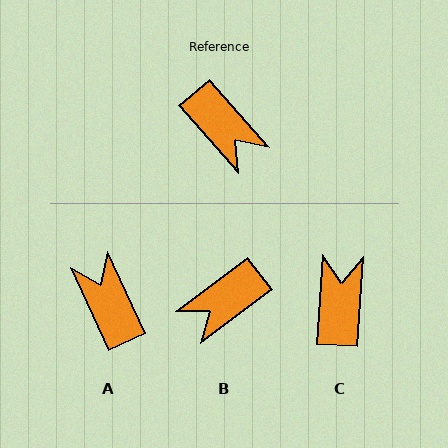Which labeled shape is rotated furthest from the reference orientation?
A, about 163 degrees away.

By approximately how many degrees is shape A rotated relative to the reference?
Approximately 163 degrees counter-clockwise.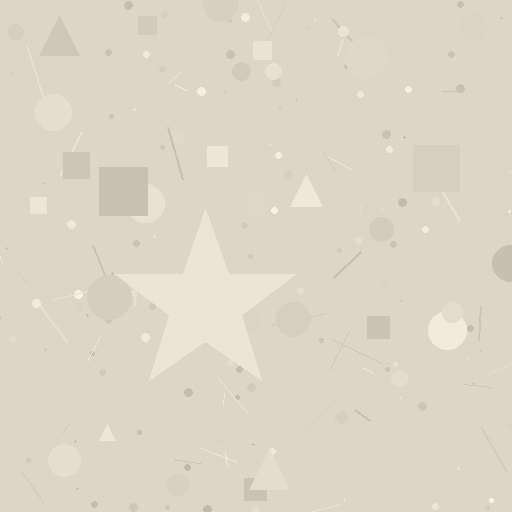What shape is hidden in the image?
A star is hidden in the image.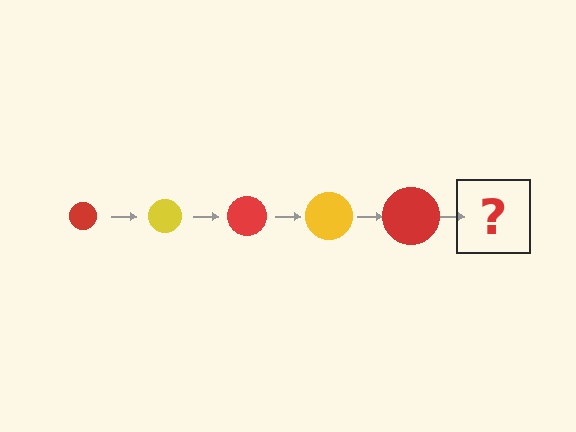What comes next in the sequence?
The next element should be a yellow circle, larger than the previous one.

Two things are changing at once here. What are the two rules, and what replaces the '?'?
The two rules are that the circle grows larger each step and the color cycles through red and yellow. The '?' should be a yellow circle, larger than the previous one.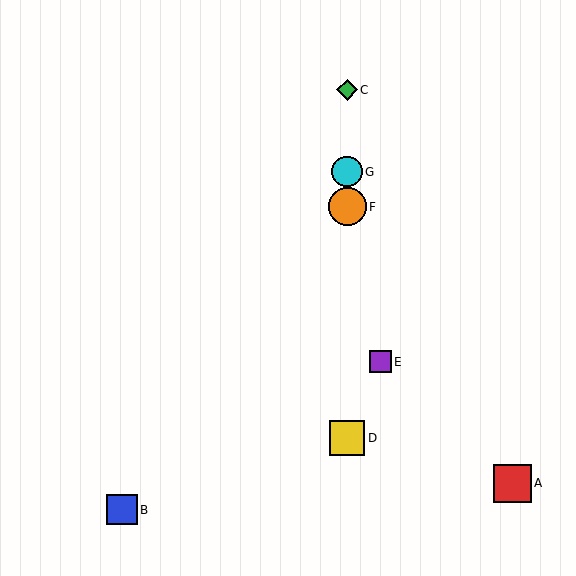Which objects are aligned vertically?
Objects C, D, F, G are aligned vertically.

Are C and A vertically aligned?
No, C is at x≈347 and A is at x≈512.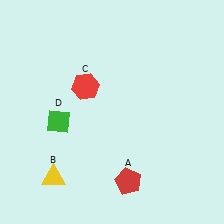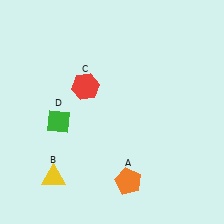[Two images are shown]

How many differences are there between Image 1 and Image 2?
There is 1 difference between the two images.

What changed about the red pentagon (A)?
In Image 1, A is red. In Image 2, it changed to orange.